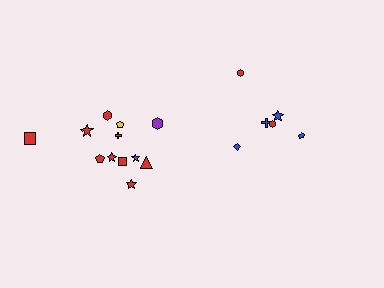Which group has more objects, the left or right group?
The left group.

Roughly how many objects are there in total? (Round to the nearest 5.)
Roughly 20 objects in total.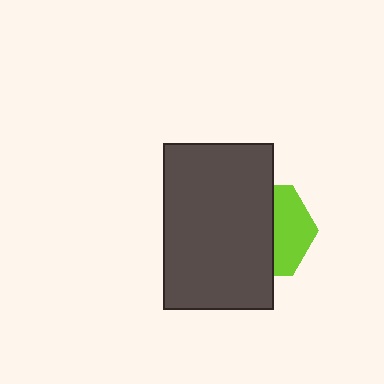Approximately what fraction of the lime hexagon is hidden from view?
Roughly 59% of the lime hexagon is hidden behind the dark gray rectangle.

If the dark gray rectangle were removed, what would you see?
You would see the complete lime hexagon.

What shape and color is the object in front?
The object in front is a dark gray rectangle.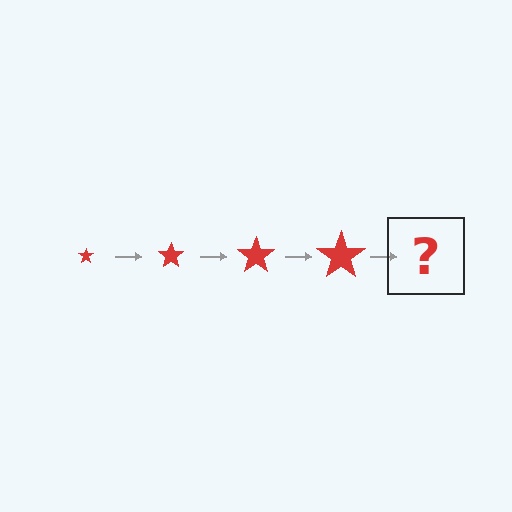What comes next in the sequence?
The next element should be a red star, larger than the previous one.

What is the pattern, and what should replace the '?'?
The pattern is that the star gets progressively larger each step. The '?' should be a red star, larger than the previous one.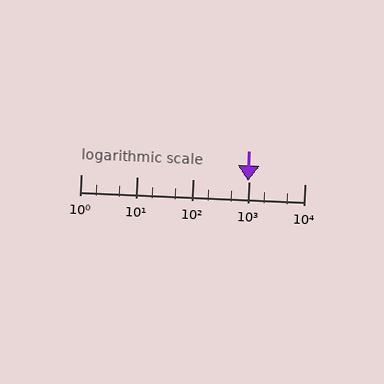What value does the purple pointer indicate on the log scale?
The pointer indicates approximately 960.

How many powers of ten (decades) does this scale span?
The scale spans 4 decades, from 1 to 10000.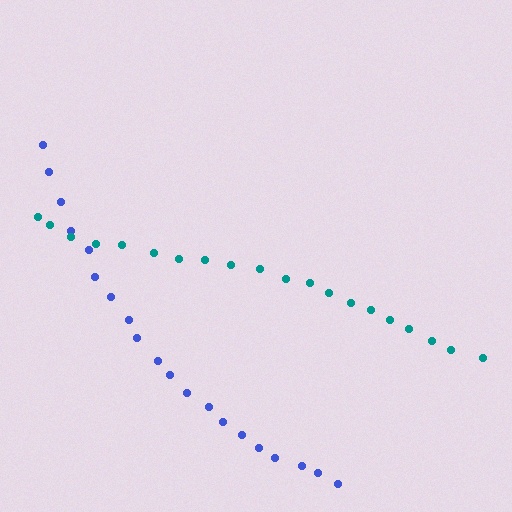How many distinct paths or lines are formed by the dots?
There are 2 distinct paths.